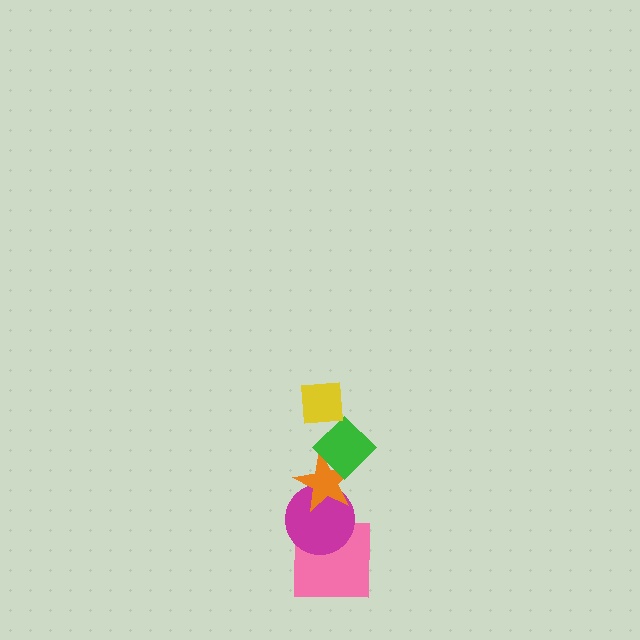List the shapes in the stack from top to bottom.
From top to bottom: the yellow square, the green diamond, the orange star, the magenta circle, the pink square.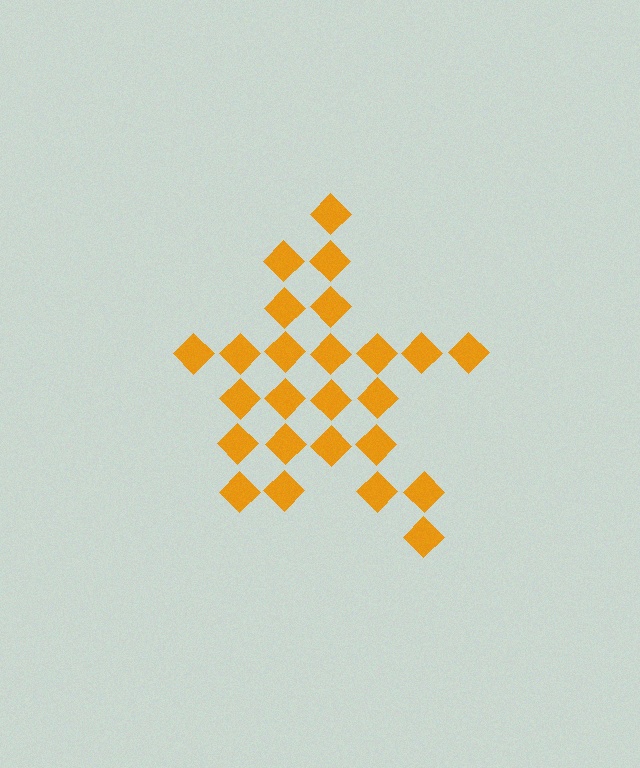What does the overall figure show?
The overall figure shows a star.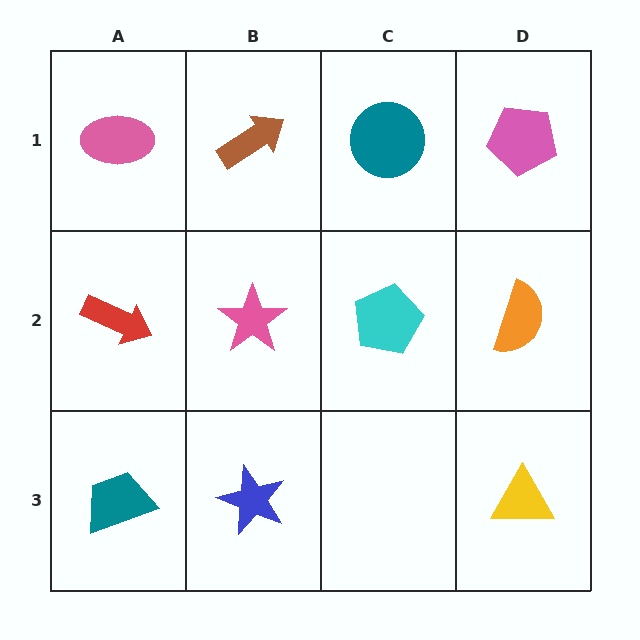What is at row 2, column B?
A pink star.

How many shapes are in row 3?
3 shapes.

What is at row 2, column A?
A red arrow.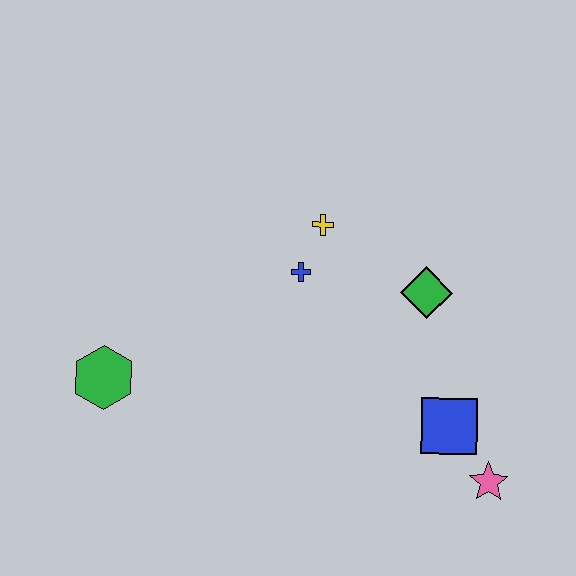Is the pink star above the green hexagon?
No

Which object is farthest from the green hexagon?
The pink star is farthest from the green hexagon.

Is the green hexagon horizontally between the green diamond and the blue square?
No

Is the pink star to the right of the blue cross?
Yes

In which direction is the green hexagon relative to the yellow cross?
The green hexagon is to the left of the yellow cross.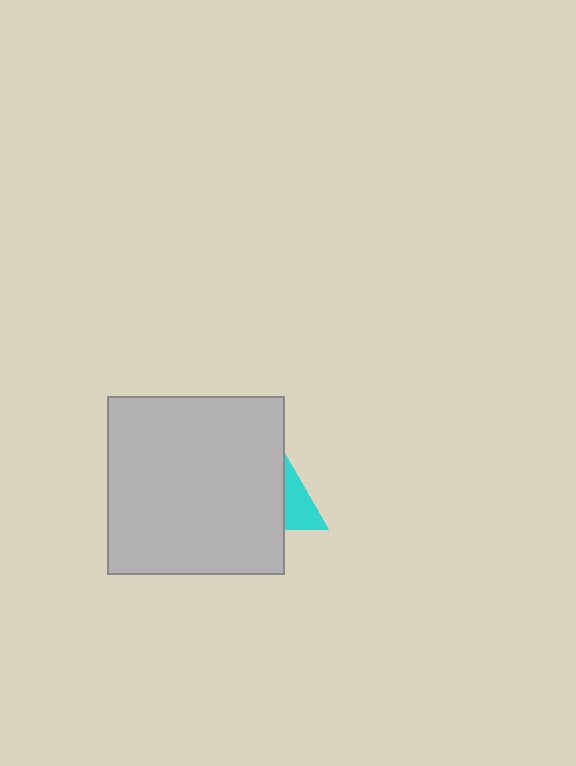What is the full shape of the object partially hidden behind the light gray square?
The partially hidden object is a cyan triangle.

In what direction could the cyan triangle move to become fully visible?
The cyan triangle could move right. That would shift it out from behind the light gray square entirely.